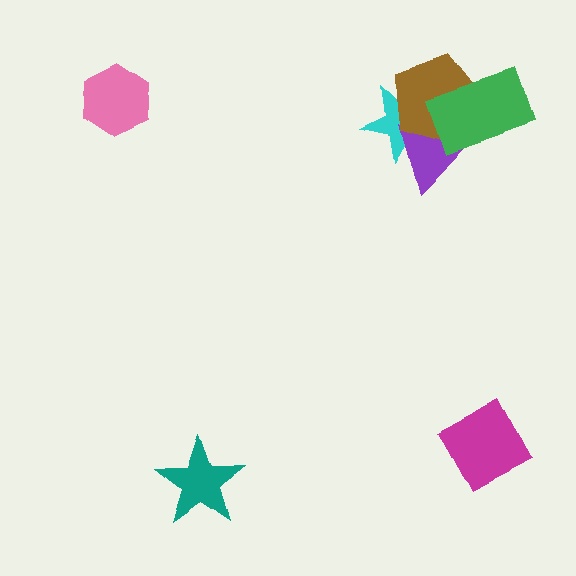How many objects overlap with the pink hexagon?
0 objects overlap with the pink hexagon.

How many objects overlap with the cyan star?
2 objects overlap with the cyan star.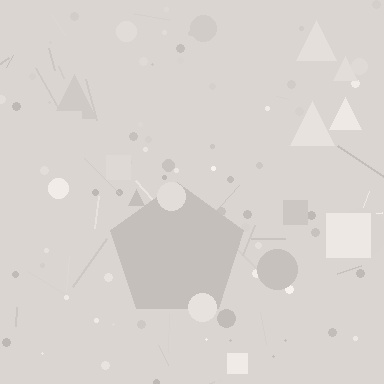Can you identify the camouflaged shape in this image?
The camouflaged shape is a pentagon.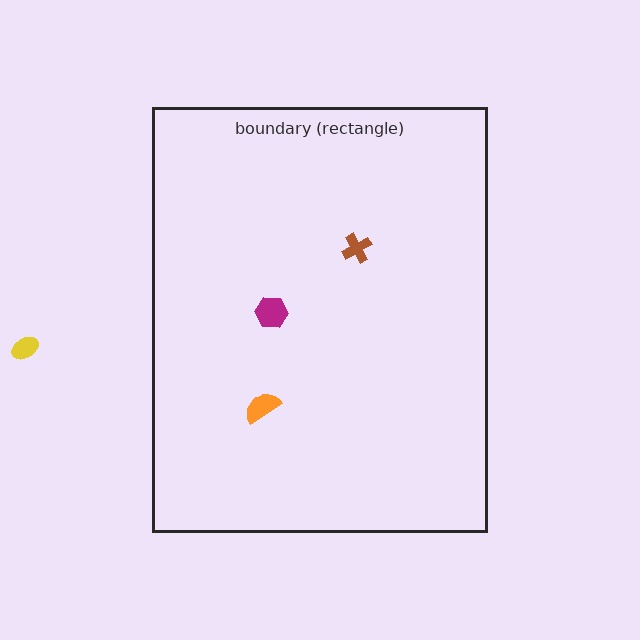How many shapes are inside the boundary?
3 inside, 1 outside.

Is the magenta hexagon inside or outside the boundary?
Inside.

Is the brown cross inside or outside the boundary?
Inside.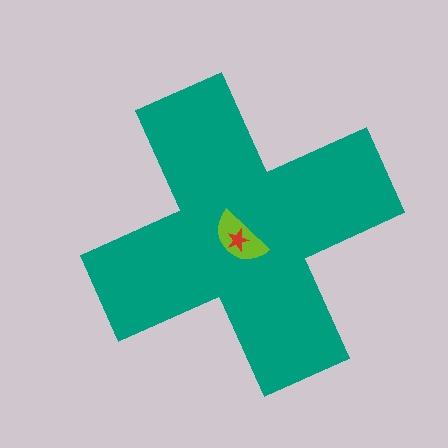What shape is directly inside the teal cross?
The lime semicircle.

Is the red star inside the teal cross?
Yes.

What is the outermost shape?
The teal cross.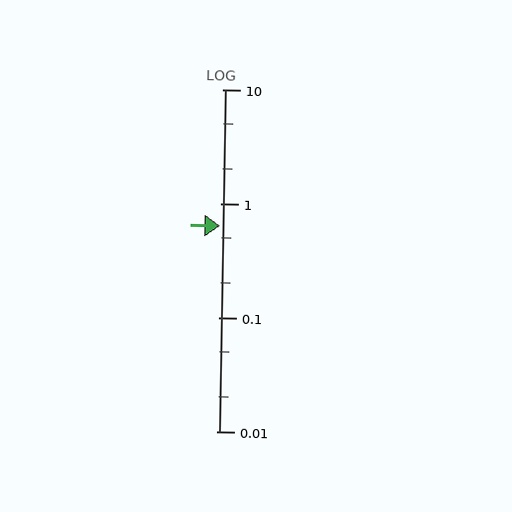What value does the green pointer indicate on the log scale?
The pointer indicates approximately 0.64.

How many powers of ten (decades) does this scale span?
The scale spans 3 decades, from 0.01 to 10.